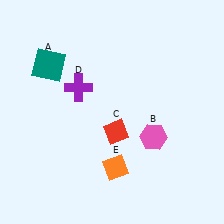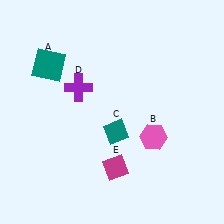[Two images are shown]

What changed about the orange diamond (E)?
In Image 1, E is orange. In Image 2, it changed to magenta.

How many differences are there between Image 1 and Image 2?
There are 2 differences between the two images.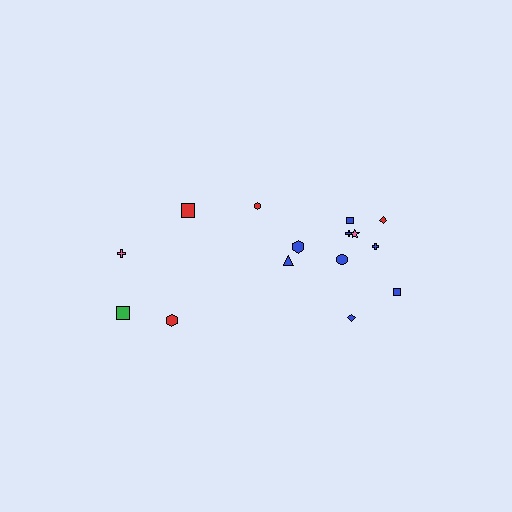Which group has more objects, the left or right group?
The right group.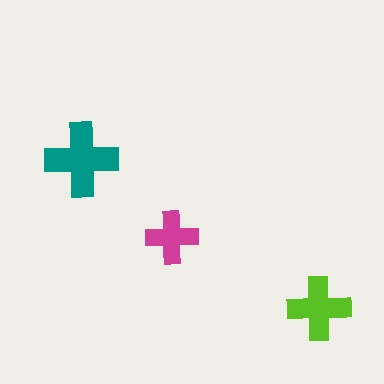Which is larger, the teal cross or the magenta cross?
The teal one.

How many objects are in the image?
There are 3 objects in the image.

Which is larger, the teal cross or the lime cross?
The teal one.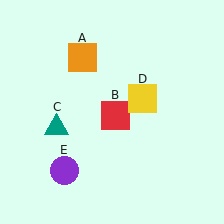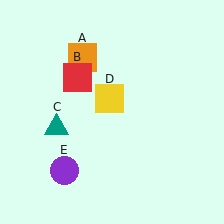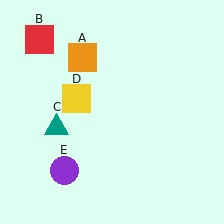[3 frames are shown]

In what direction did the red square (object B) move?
The red square (object B) moved up and to the left.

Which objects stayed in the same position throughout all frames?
Orange square (object A) and teal triangle (object C) and purple circle (object E) remained stationary.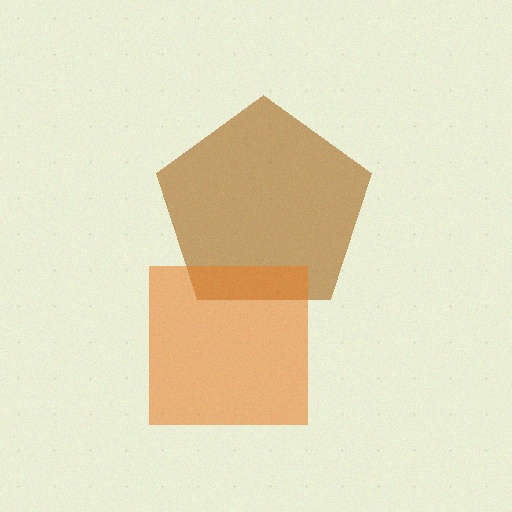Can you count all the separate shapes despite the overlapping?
Yes, there are 2 separate shapes.